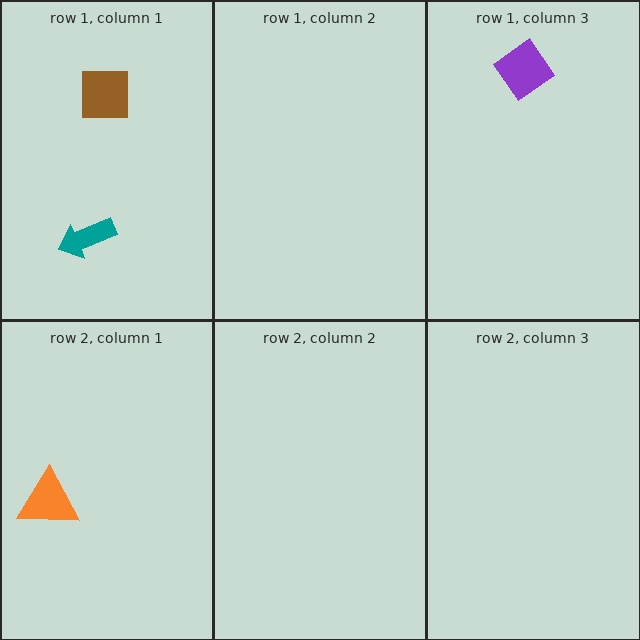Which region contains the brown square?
The row 1, column 1 region.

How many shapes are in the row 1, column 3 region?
1.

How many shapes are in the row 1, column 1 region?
2.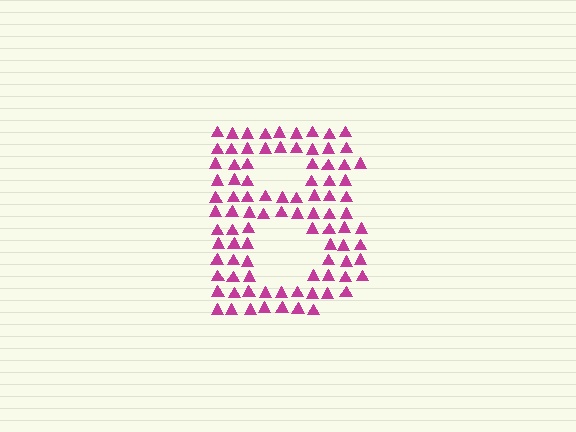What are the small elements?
The small elements are triangles.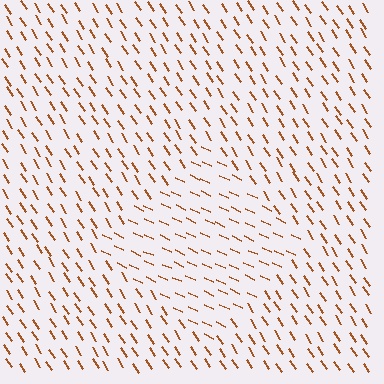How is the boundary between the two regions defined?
The boundary is defined purely by a change in line orientation (approximately 33 degrees difference). All lines are the same color and thickness.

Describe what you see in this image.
The image is filled with small brown line segments. A diamond region in the image has lines oriented differently from the surrounding lines, creating a visible texture boundary.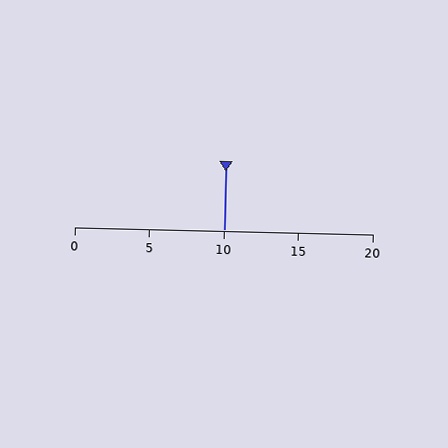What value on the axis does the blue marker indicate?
The marker indicates approximately 10.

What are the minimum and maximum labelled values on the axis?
The axis runs from 0 to 20.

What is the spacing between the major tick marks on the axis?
The major ticks are spaced 5 apart.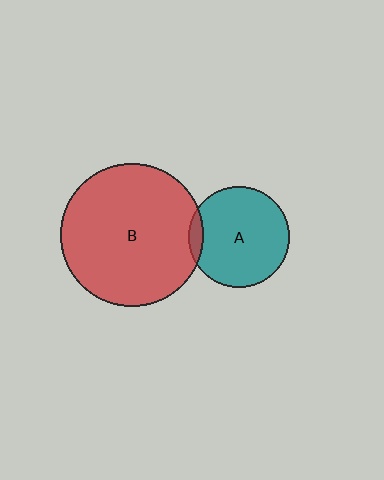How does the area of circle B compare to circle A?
Approximately 2.0 times.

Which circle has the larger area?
Circle B (red).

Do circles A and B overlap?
Yes.